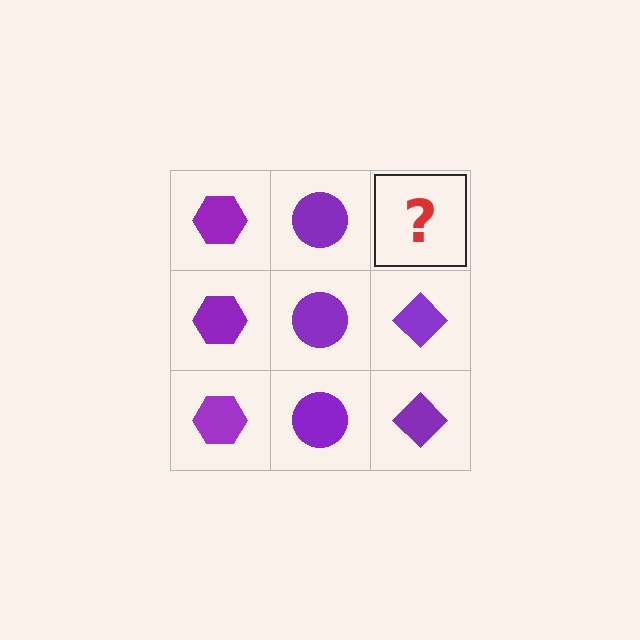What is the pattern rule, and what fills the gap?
The rule is that each column has a consistent shape. The gap should be filled with a purple diamond.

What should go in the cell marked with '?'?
The missing cell should contain a purple diamond.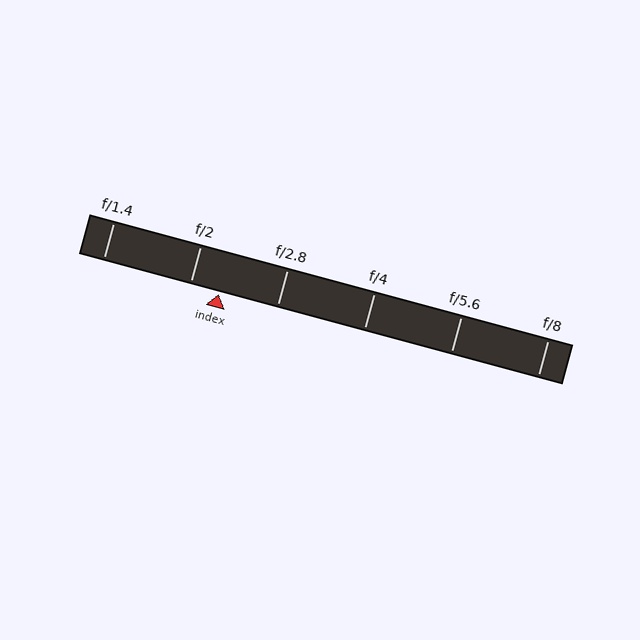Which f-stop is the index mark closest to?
The index mark is closest to f/2.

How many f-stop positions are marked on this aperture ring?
There are 6 f-stop positions marked.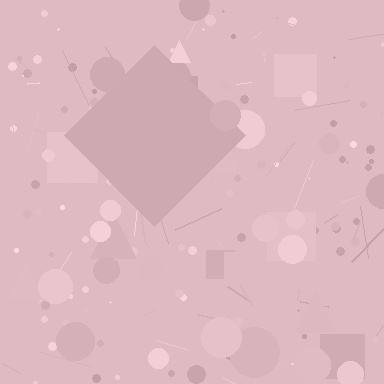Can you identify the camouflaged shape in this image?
The camouflaged shape is a diamond.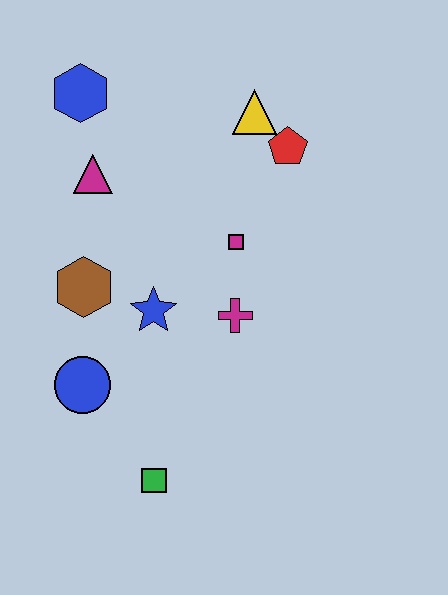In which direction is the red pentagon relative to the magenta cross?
The red pentagon is above the magenta cross.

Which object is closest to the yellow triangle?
The red pentagon is closest to the yellow triangle.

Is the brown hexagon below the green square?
No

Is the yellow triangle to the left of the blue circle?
No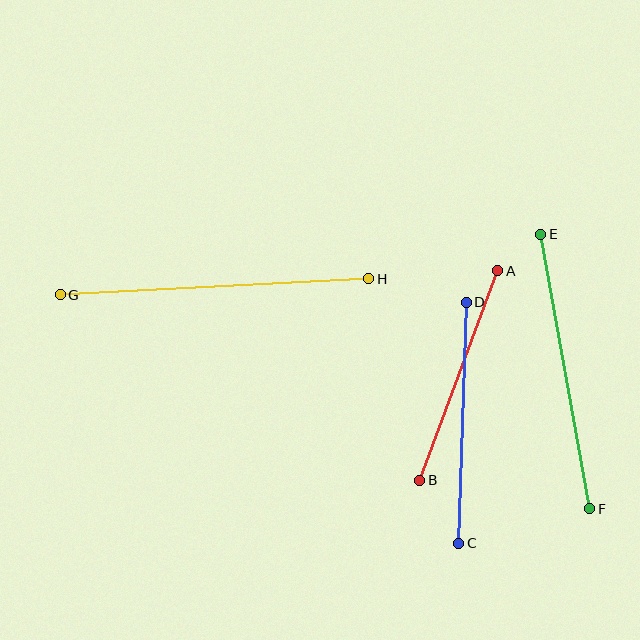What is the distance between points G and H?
The distance is approximately 308 pixels.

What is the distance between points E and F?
The distance is approximately 279 pixels.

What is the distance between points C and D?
The distance is approximately 241 pixels.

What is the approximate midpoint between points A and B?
The midpoint is at approximately (459, 375) pixels.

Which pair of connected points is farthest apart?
Points G and H are farthest apart.